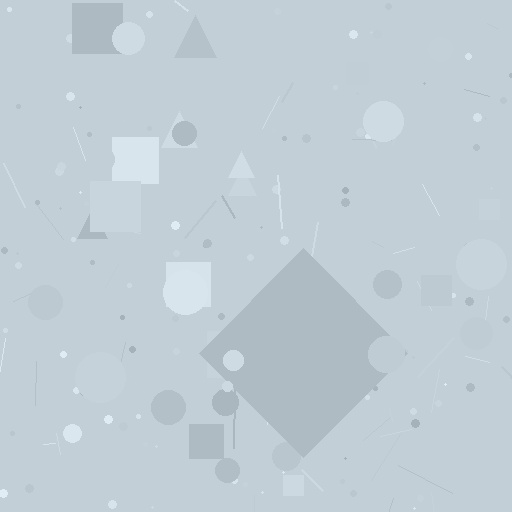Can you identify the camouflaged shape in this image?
The camouflaged shape is a diamond.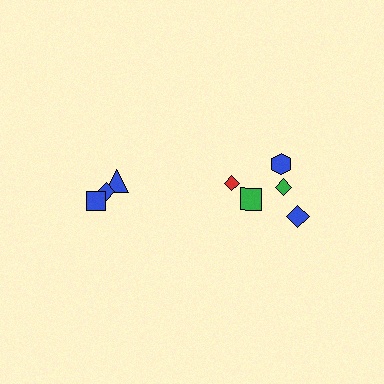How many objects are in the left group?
There are 3 objects.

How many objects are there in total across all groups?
There are 8 objects.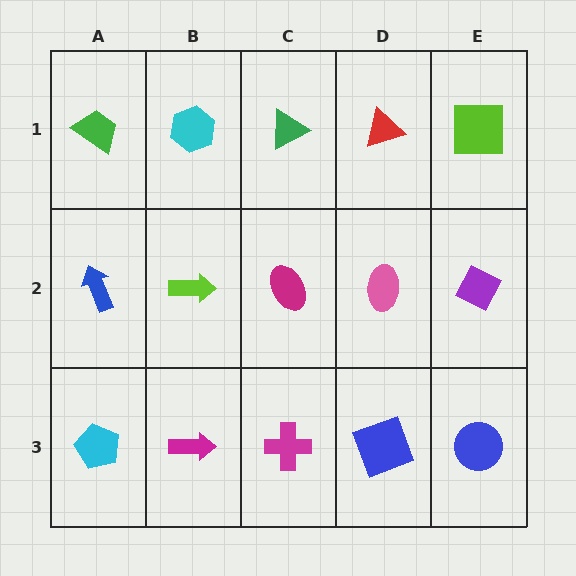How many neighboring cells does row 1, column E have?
2.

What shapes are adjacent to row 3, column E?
A purple diamond (row 2, column E), a blue square (row 3, column D).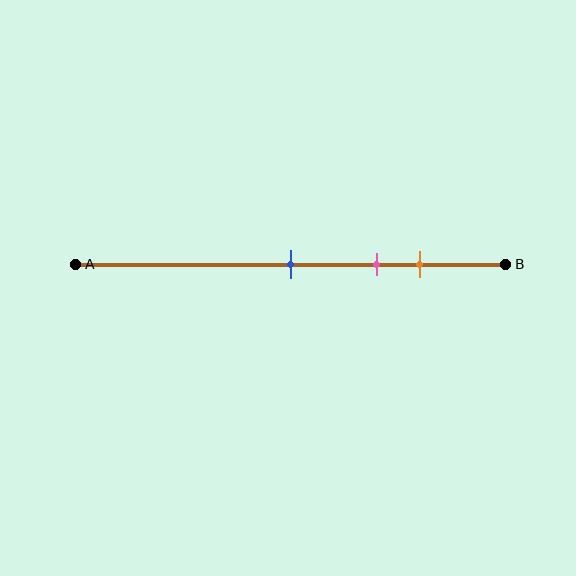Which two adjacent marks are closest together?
The pink and orange marks are the closest adjacent pair.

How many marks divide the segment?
There are 3 marks dividing the segment.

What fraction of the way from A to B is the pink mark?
The pink mark is approximately 70% (0.7) of the way from A to B.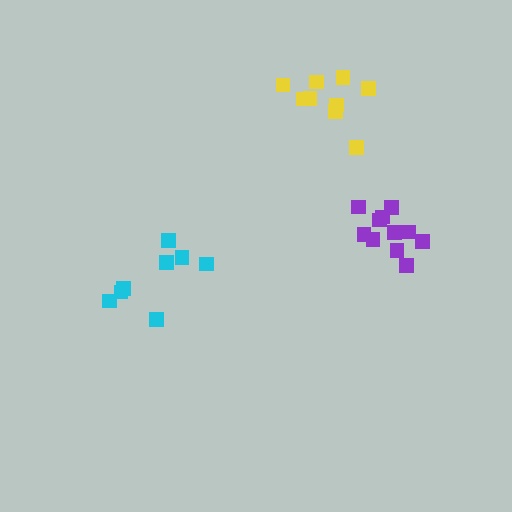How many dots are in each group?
Group 1: 8 dots, Group 2: 9 dots, Group 3: 11 dots (28 total).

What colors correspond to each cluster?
The clusters are colored: cyan, yellow, purple.